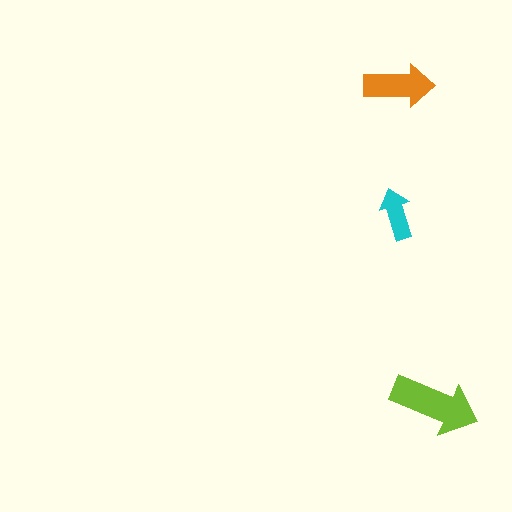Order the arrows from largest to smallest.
the lime one, the orange one, the cyan one.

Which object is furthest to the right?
The lime arrow is rightmost.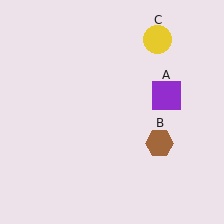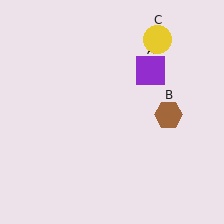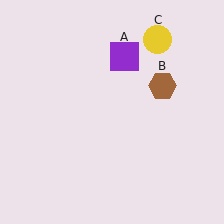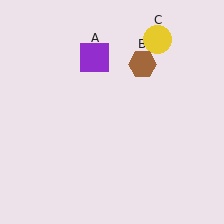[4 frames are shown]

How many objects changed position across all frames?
2 objects changed position: purple square (object A), brown hexagon (object B).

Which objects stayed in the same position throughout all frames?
Yellow circle (object C) remained stationary.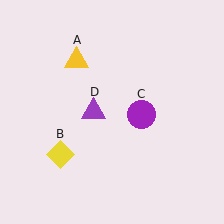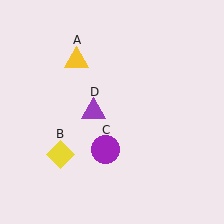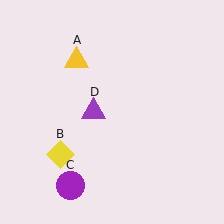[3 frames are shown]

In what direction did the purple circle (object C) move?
The purple circle (object C) moved down and to the left.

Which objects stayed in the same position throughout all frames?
Yellow triangle (object A) and yellow diamond (object B) and purple triangle (object D) remained stationary.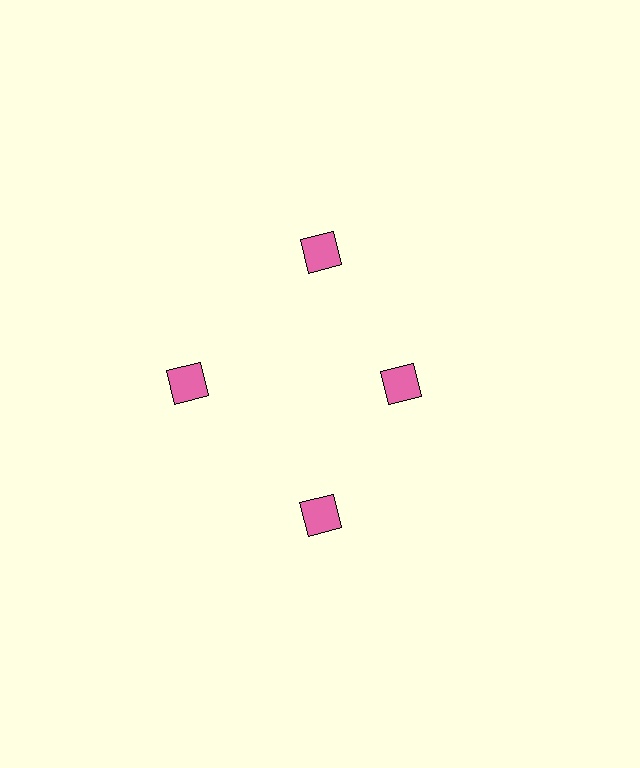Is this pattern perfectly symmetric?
No. The 4 pink squares are arranged in a ring, but one element near the 3 o'clock position is pulled inward toward the center, breaking the 4-fold rotational symmetry.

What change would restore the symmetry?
The symmetry would be restored by moving it outward, back onto the ring so that all 4 squares sit at equal angles and equal distance from the center.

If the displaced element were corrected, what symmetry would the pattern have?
It would have 4-fold rotational symmetry — the pattern would map onto itself every 90 degrees.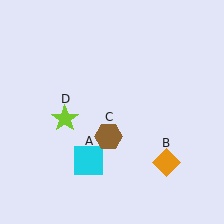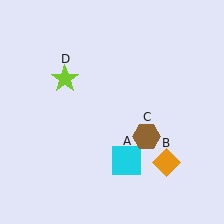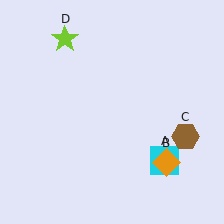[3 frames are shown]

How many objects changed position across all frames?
3 objects changed position: cyan square (object A), brown hexagon (object C), lime star (object D).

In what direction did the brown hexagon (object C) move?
The brown hexagon (object C) moved right.